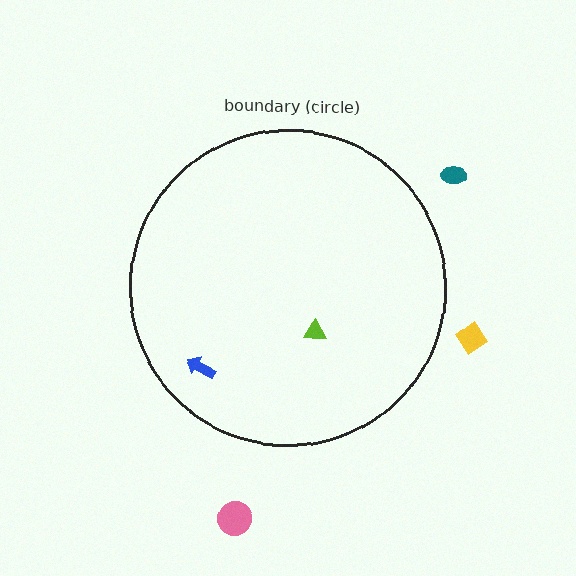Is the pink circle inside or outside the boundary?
Outside.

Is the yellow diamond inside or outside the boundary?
Outside.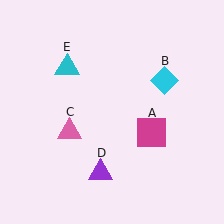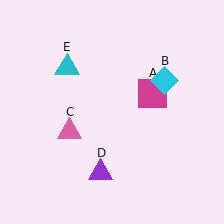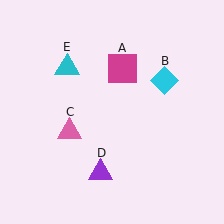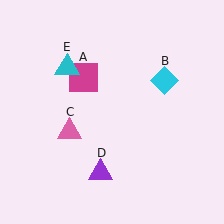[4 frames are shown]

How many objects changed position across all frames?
1 object changed position: magenta square (object A).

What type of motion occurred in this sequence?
The magenta square (object A) rotated counterclockwise around the center of the scene.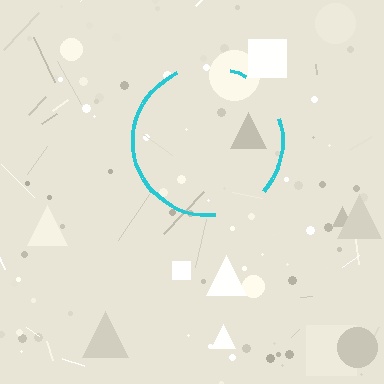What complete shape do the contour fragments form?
The contour fragments form a circle.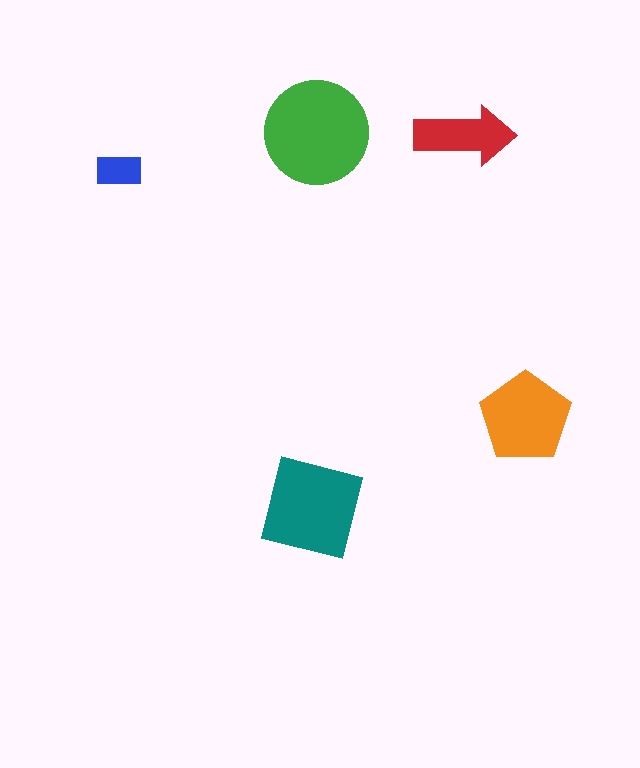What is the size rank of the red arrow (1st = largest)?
4th.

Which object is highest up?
The green circle is topmost.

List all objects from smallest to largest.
The blue rectangle, the red arrow, the orange pentagon, the teal square, the green circle.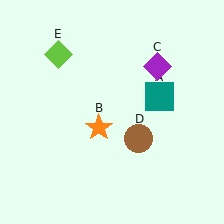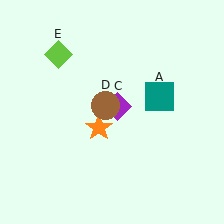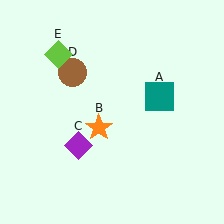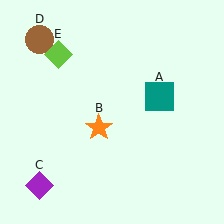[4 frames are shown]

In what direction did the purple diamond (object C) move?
The purple diamond (object C) moved down and to the left.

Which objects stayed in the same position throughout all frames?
Teal square (object A) and orange star (object B) and lime diamond (object E) remained stationary.